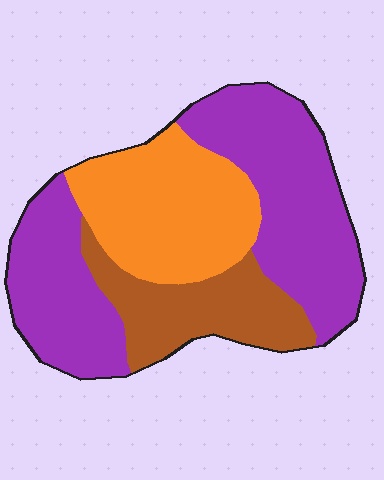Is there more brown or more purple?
Purple.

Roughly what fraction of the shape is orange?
Orange takes up between a sixth and a third of the shape.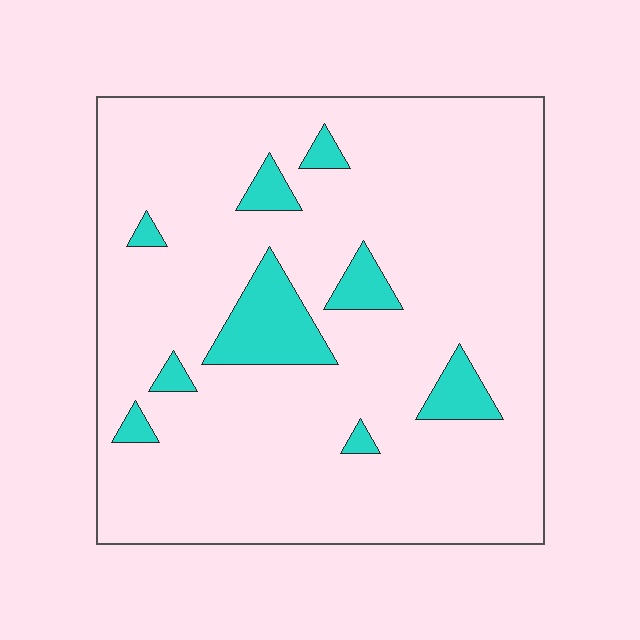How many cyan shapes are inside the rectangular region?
9.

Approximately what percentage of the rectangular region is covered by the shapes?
Approximately 10%.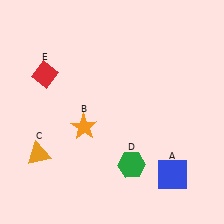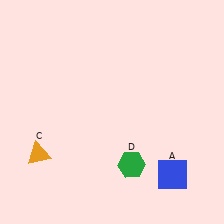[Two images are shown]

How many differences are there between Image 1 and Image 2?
There are 2 differences between the two images.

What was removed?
The orange star (B), the red diamond (E) were removed in Image 2.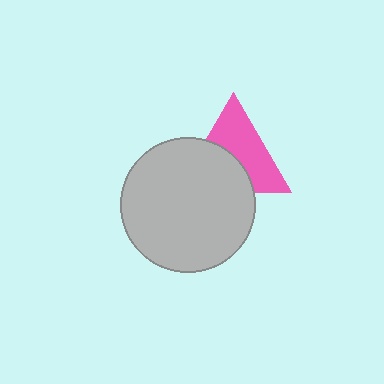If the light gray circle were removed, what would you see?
You would see the complete pink triangle.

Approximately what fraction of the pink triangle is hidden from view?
Roughly 45% of the pink triangle is hidden behind the light gray circle.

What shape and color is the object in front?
The object in front is a light gray circle.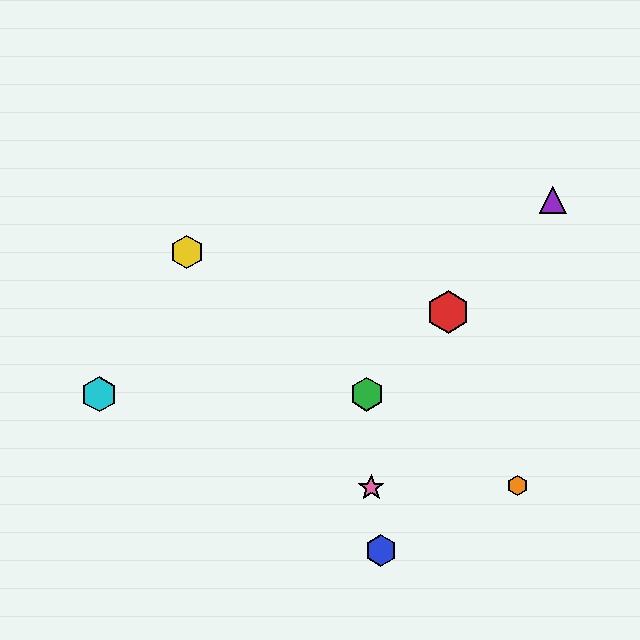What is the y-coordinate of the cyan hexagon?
The cyan hexagon is at y≈394.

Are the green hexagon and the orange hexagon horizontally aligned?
No, the green hexagon is at y≈394 and the orange hexagon is at y≈485.